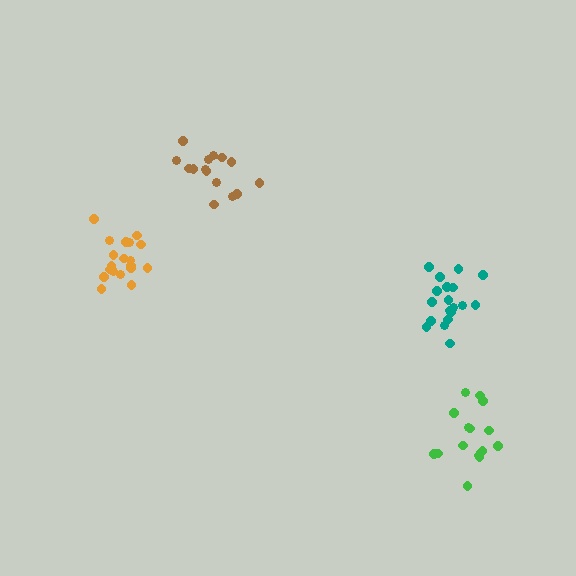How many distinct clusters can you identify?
There are 4 distinct clusters.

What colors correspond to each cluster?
The clusters are colored: orange, green, teal, brown.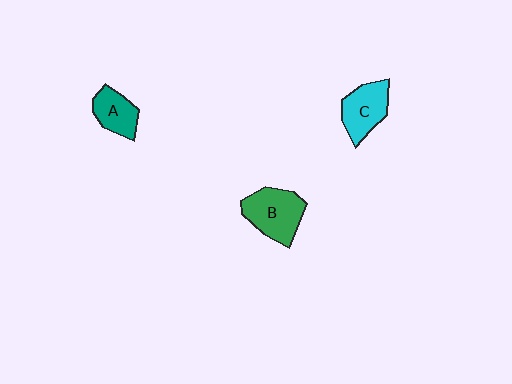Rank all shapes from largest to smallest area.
From largest to smallest: B (green), C (cyan), A (teal).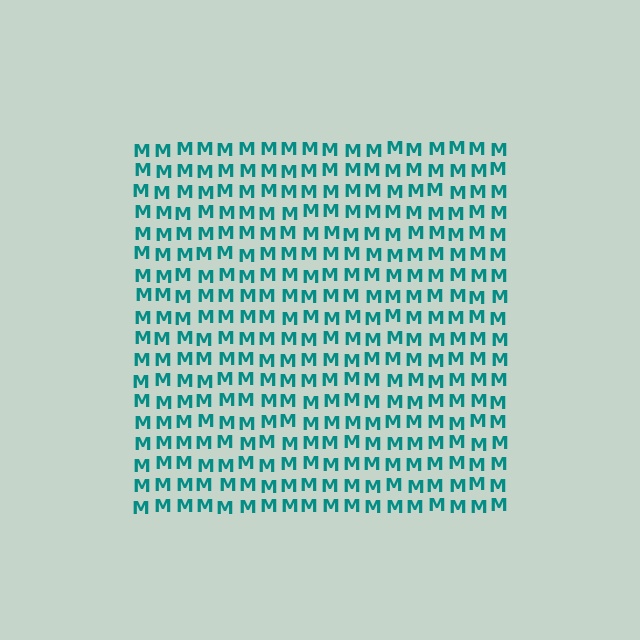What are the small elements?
The small elements are letter M's.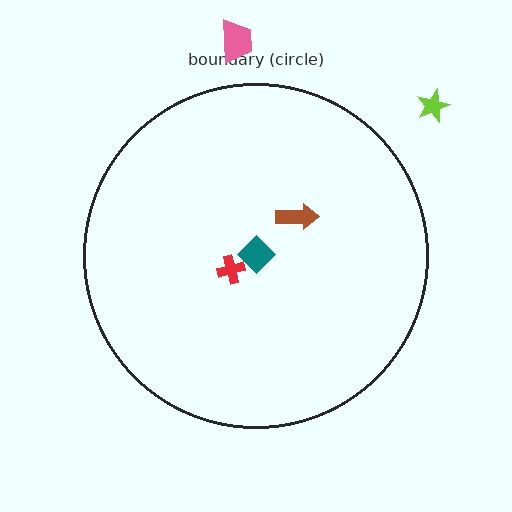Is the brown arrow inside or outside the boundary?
Inside.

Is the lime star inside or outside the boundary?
Outside.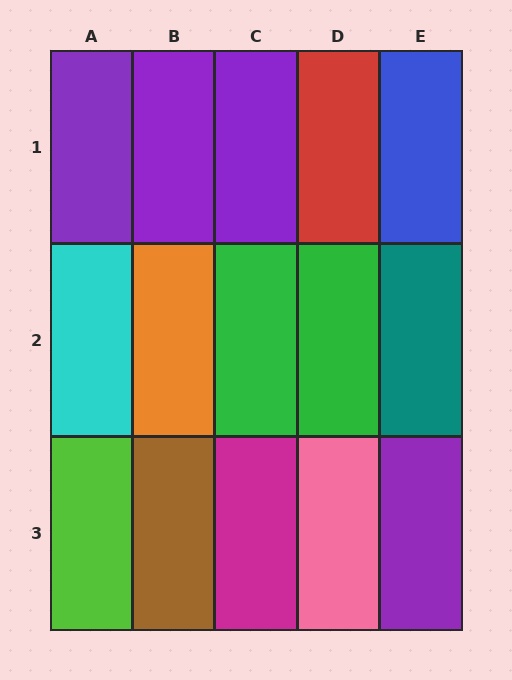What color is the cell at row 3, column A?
Lime.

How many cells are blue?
1 cell is blue.